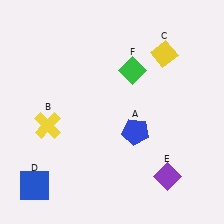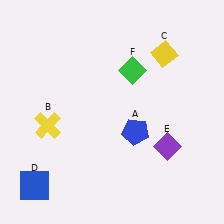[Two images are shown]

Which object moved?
The purple diamond (E) moved up.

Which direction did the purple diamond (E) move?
The purple diamond (E) moved up.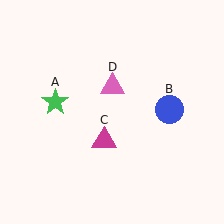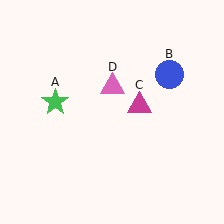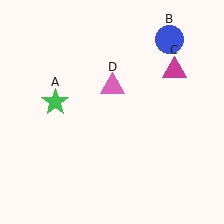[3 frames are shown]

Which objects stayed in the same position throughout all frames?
Green star (object A) and pink triangle (object D) remained stationary.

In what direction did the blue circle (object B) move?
The blue circle (object B) moved up.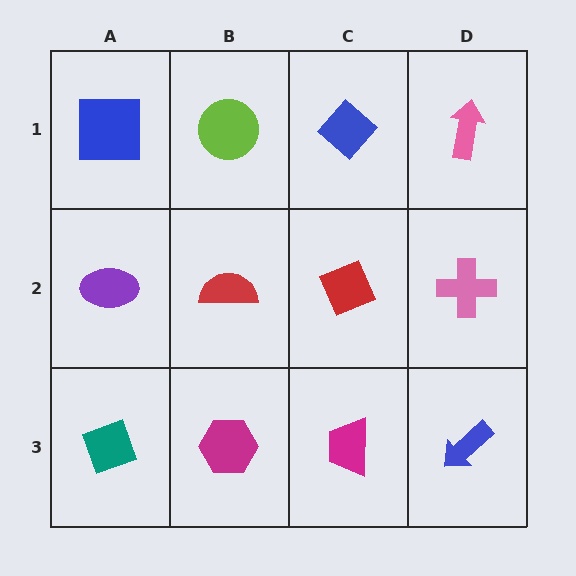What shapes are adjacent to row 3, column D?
A pink cross (row 2, column D), a magenta trapezoid (row 3, column C).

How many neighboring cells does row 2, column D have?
3.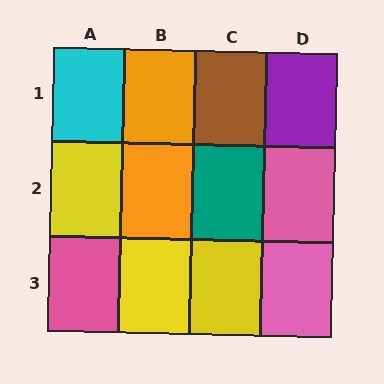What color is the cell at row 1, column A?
Cyan.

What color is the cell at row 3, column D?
Pink.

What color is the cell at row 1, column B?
Orange.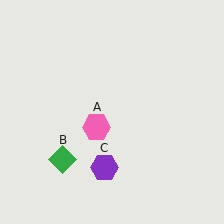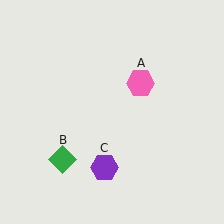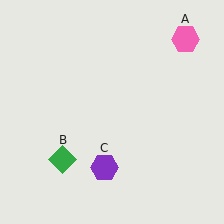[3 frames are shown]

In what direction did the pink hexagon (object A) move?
The pink hexagon (object A) moved up and to the right.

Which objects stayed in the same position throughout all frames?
Green diamond (object B) and purple hexagon (object C) remained stationary.